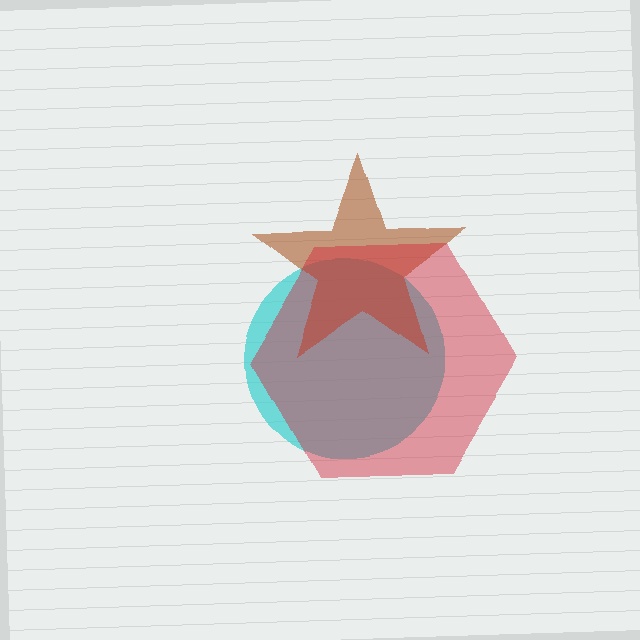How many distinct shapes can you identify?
There are 3 distinct shapes: a cyan circle, a brown star, a red hexagon.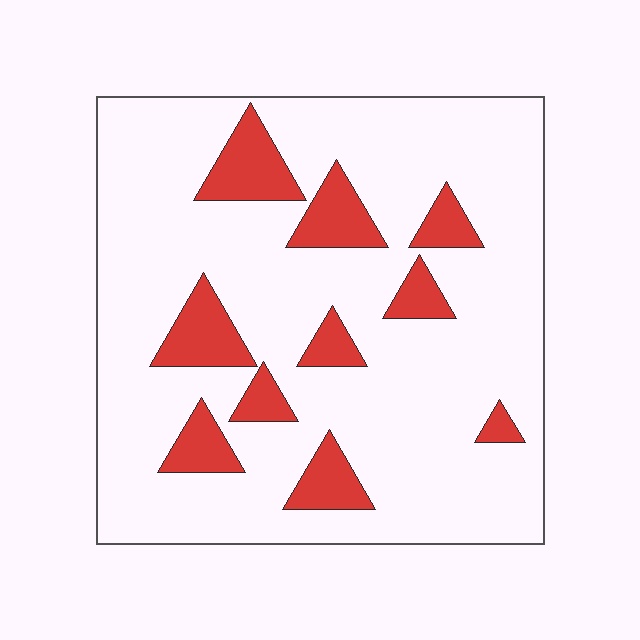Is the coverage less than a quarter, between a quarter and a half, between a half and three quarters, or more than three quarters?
Less than a quarter.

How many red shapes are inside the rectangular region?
10.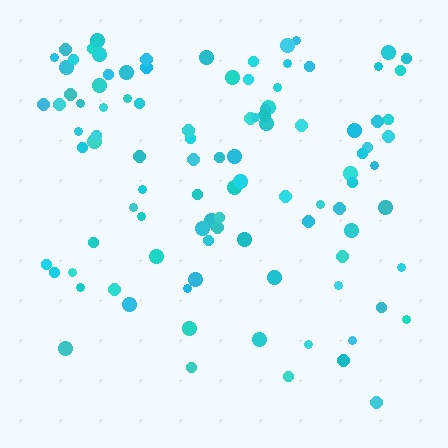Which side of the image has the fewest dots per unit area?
The bottom.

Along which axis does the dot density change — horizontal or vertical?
Vertical.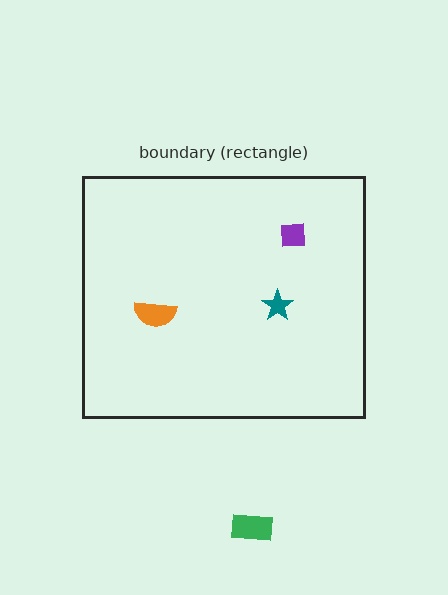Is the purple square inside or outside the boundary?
Inside.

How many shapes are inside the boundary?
3 inside, 1 outside.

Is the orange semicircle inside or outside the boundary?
Inside.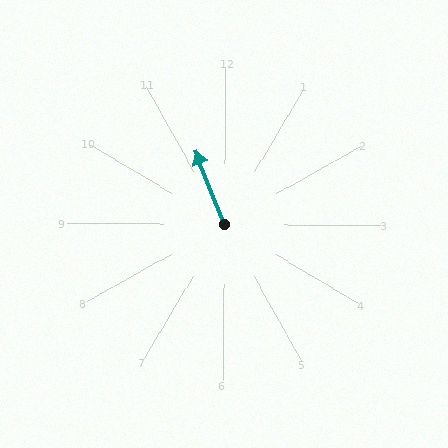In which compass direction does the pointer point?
North.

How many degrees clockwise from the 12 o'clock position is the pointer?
Approximately 338 degrees.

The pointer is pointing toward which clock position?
Roughly 11 o'clock.